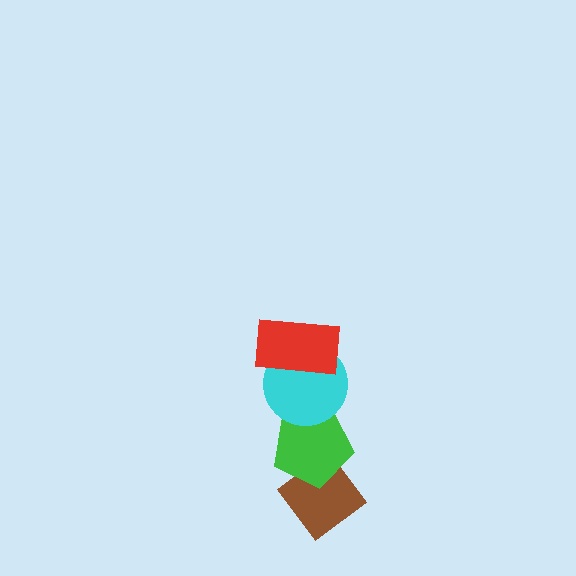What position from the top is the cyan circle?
The cyan circle is 2nd from the top.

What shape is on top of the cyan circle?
The red rectangle is on top of the cyan circle.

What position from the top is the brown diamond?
The brown diamond is 4th from the top.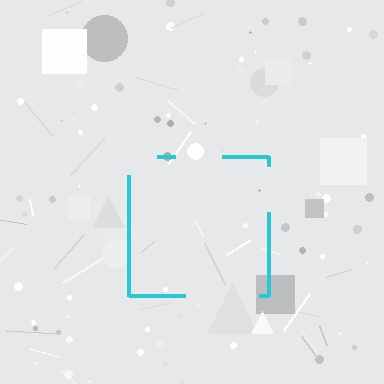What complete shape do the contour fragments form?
The contour fragments form a square.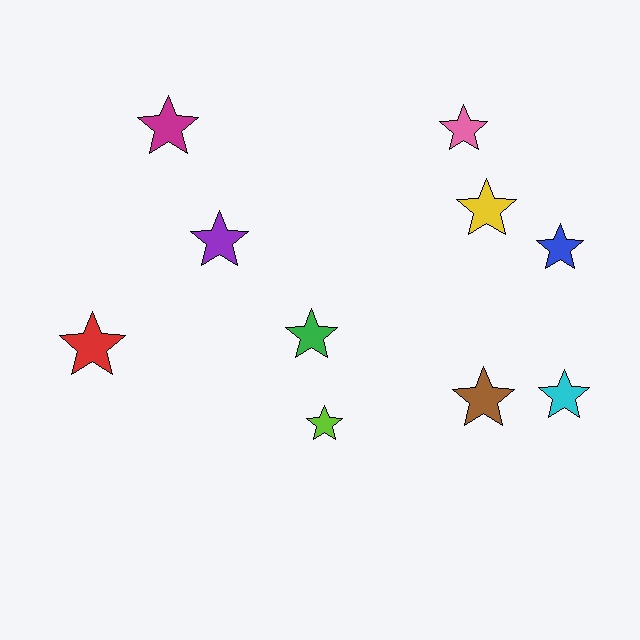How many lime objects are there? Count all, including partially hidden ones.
There is 1 lime object.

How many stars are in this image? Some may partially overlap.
There are 10 stars.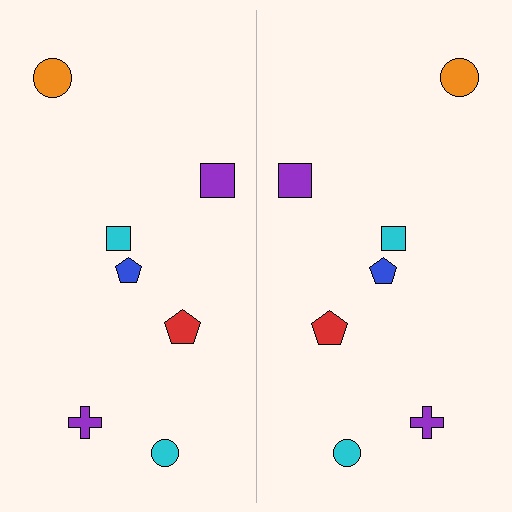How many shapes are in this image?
There are 14 shapes in this image.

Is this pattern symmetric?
Yes, this pattern has bilateral (reflection) symmetry.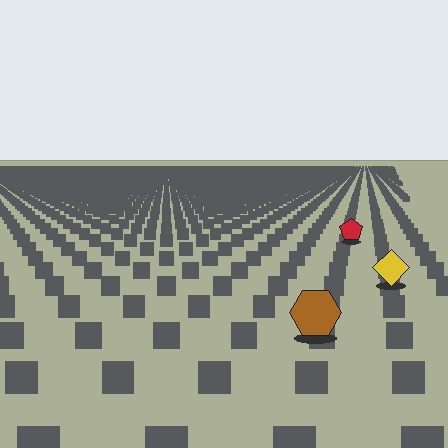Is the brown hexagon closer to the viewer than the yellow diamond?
Yes. The brown hexagon is closer — you can tell from the texture gradient: the ground texture is coarser near it.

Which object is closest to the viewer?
The brown hexagon is closest. The texture marks near it are larger and more spread out.